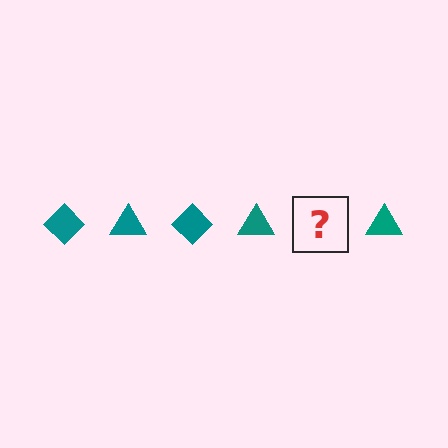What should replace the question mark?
The question mark should be replaced with a teal diamond.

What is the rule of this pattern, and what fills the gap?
The rule is that the pattern cycles through diamond, triangle shapes in teal. The gap should be filled with a teal diamond.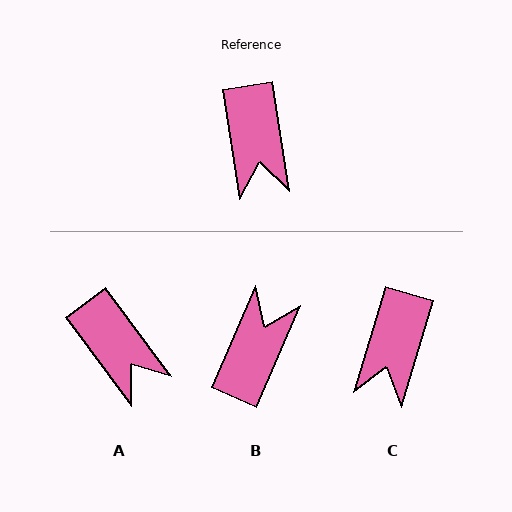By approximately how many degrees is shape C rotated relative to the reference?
Approximately 25 degrees clockwise.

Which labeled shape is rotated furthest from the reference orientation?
B, about 148 degrees away.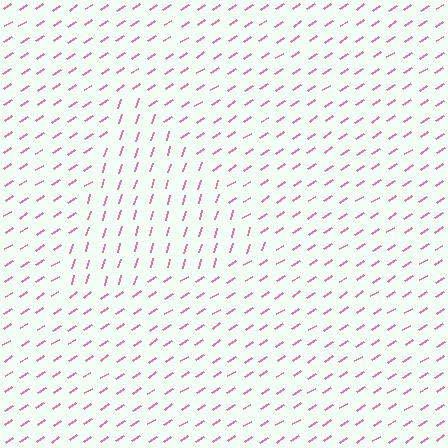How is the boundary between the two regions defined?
The boundary is defined purely by a change in line orientation (approximately 40 degrees difference). All lines are the same color and thickness.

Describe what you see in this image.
The image is filled with small pink line segments. A triangle region in the image has lines oriented differently from the surrounding lines, creating a visible texture boundary.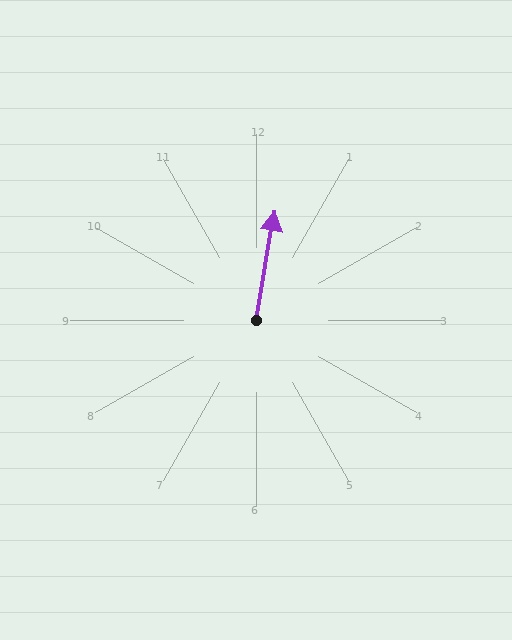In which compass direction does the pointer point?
North.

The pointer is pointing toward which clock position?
Roughly 12 o'clock.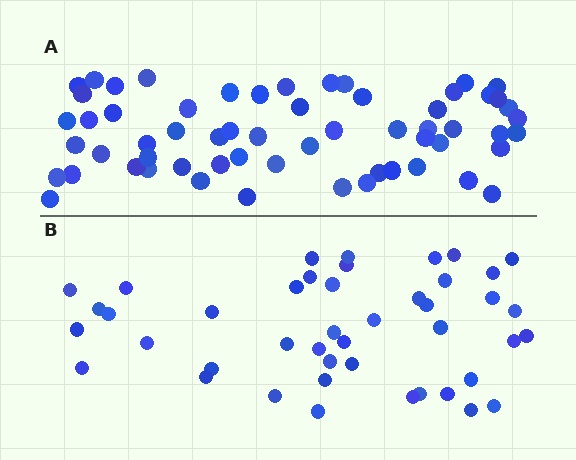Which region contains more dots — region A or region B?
Region A (the top region) has more dots.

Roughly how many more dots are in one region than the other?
Region A has approximately 15 more dots than region B.